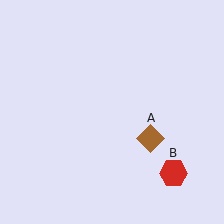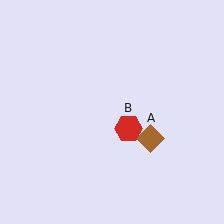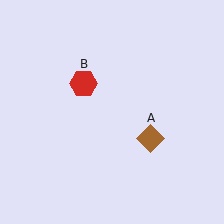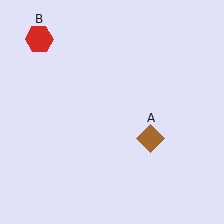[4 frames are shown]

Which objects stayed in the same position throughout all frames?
Brown diamond (object A) remained stationary.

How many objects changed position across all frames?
1 object changed position: red hexagon (object B).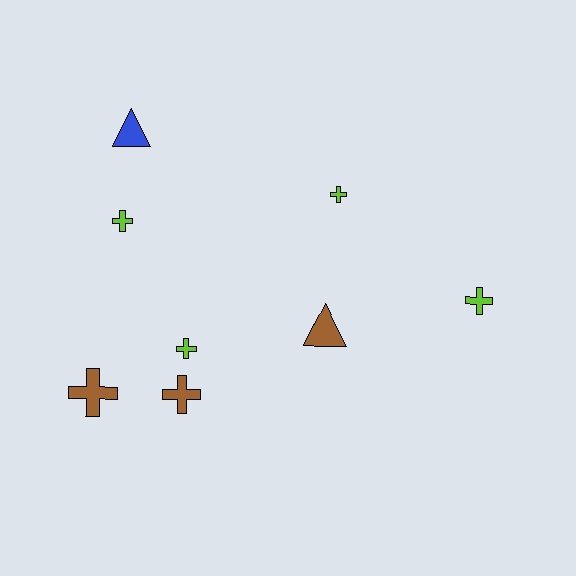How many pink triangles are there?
There are no pink triangles.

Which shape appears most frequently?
Cross, with 6 objects.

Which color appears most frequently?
Lime, with 4 objects.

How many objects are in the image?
There are 8 objects.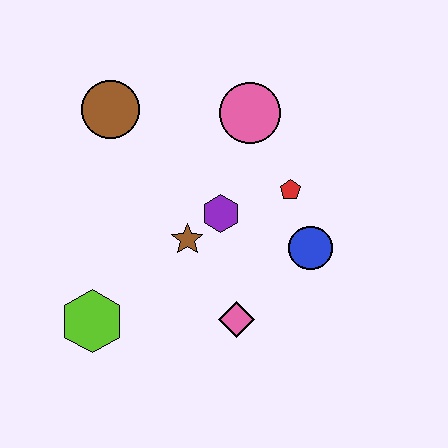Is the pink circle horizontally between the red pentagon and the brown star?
Yes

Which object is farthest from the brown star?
The brown circle is farthest from the brown star.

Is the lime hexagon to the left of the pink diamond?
Yes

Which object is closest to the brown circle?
The pink circle is closest to the brown circle.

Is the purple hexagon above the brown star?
Yes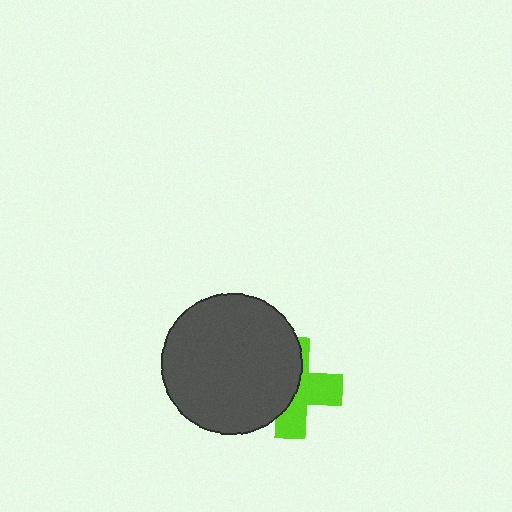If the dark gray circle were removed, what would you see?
You would see the complete lime cross.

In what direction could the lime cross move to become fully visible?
The lime cross could move right. That would shift it out from behind the dark gray circle entirely.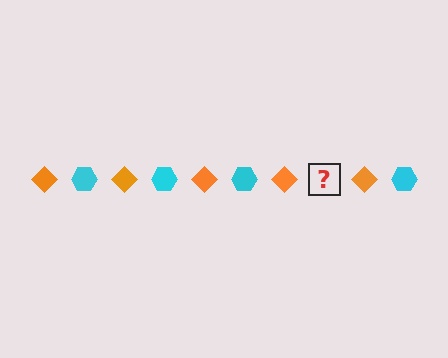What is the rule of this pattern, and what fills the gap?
The rule is that the pattern alternates between orange diamond and cyan hexagon. The gap should be filled with a cyan hexagon.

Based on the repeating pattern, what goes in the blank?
The blank should be a cyan hexagon.